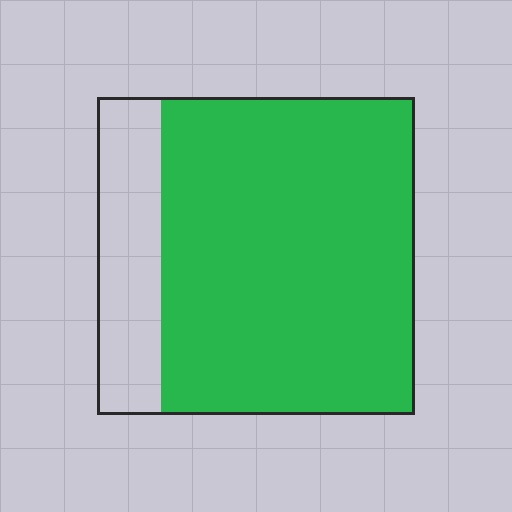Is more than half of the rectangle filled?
Yes.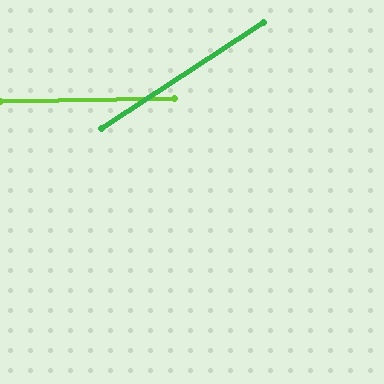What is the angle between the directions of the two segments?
Approximately 32 degrees.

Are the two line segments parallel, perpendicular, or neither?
Neither parallel nor perpendicular — they differ by about 32°.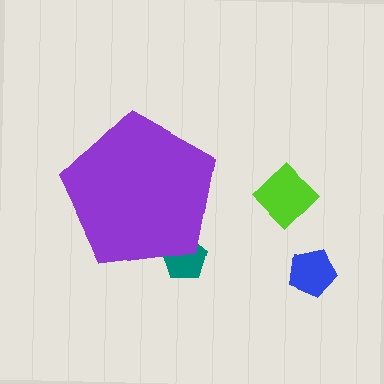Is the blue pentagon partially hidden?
No, the blue pentagon is fully visible.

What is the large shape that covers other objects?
A purple pentagon.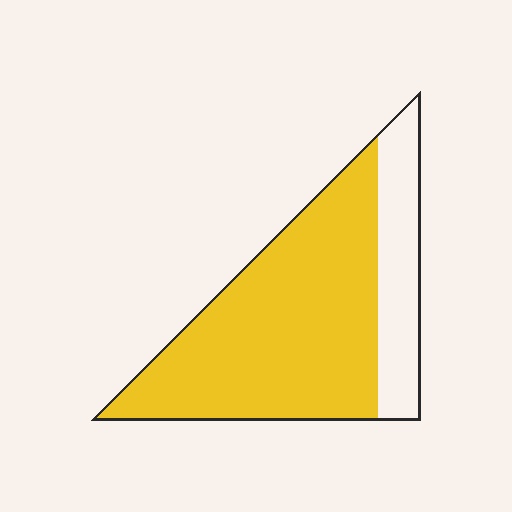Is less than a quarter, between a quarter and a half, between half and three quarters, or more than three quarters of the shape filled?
More than three quarters.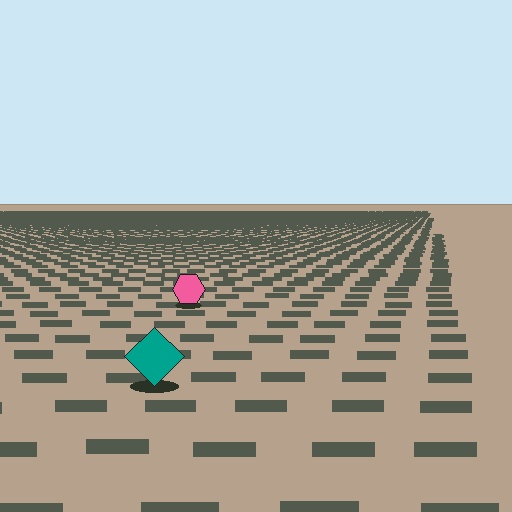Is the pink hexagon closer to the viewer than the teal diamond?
No. The teal diamond is closer — you can tell from the texture gradient: the ground texture is coarser near it.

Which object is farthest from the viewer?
The pink hexagon is farthest from the viewer. It appears smaller and the ground texture around it is denser.